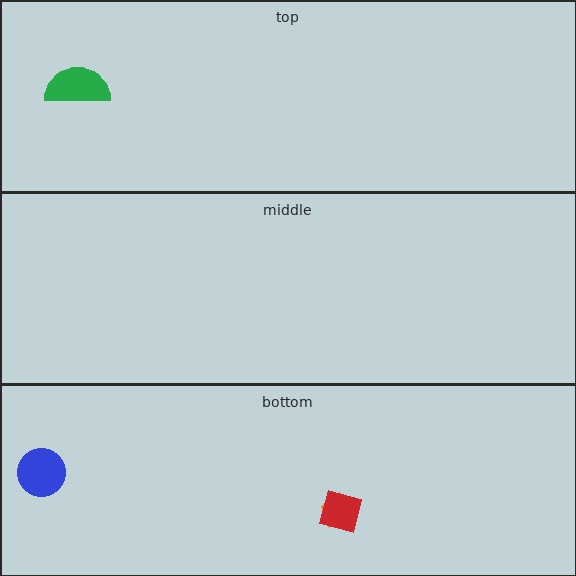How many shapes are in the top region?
1.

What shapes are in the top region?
The green semicircle.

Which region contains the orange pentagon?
The bottom region.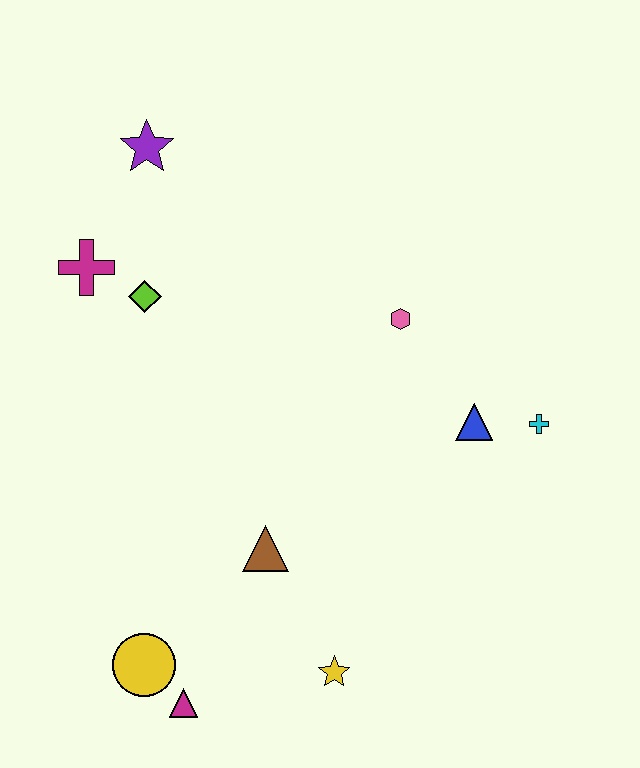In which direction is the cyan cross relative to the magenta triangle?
The cyan cross is to the right of the magenta triangle.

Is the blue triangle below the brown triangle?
No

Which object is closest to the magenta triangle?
The yellow circle is closest to the magenta triangle.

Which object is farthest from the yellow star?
The purple star is farthest from the yellow star.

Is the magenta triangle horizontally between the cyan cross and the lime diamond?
Yes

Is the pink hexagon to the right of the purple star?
Yes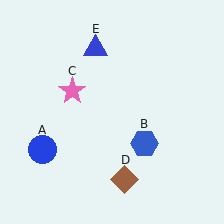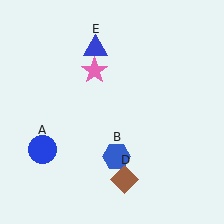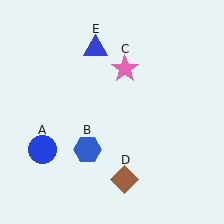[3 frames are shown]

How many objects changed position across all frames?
2 objects changed position: blue hexagon (object B), pink star (object C).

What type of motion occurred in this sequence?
The blue hexagon (object B), pink star (object C) rotated clockwise around the center of the scene.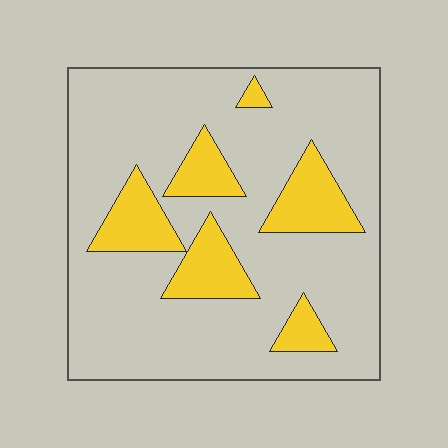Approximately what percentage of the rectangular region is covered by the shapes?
Approximately 20%.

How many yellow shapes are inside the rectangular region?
6.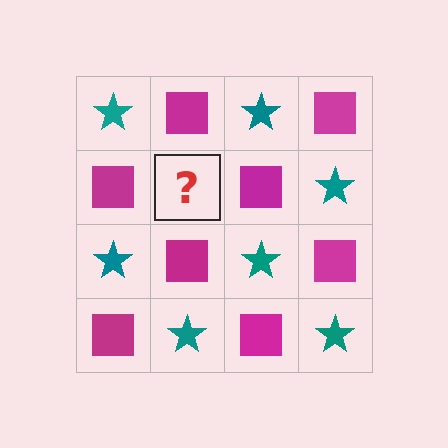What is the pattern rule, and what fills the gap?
The rule is that it alternates teal star and magenta square in a checkerboard pattern. The gap should be filled with a teal star.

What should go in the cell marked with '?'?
The missing cell should contain a teal star.